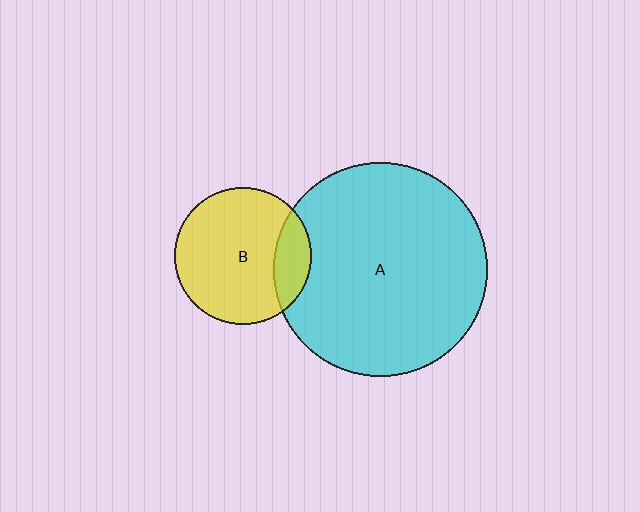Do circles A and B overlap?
Yes.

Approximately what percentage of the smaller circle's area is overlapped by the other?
Approximately 20%.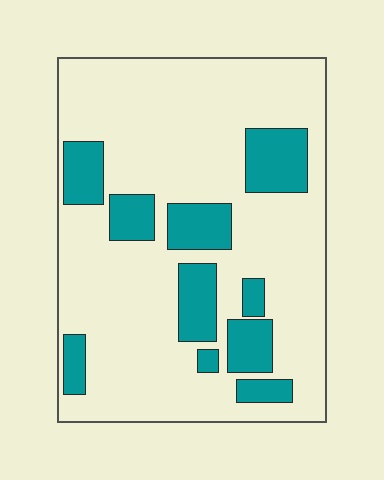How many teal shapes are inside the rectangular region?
10.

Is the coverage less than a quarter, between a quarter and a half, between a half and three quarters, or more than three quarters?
Less than a quarter.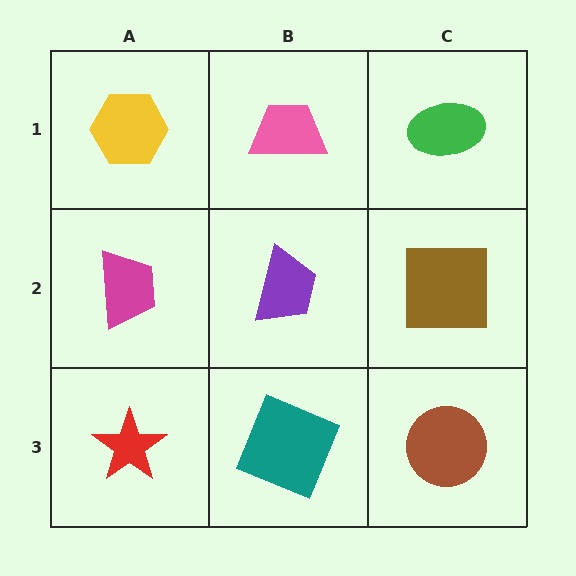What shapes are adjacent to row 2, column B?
A pink trapezoid (row 1, column B), a teal square (row 3, column B), a magenta trapezoid (row 2, column A), a brown square (row 2, column C).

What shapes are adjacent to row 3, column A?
A magenta trapezoid (row 2, column A), a teal square (row 3, column B).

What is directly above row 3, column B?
A purple trapezoid.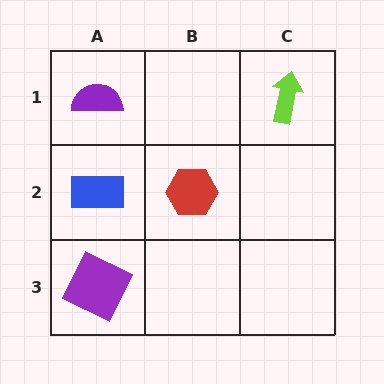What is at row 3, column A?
A purple square.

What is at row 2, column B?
A red hexagon.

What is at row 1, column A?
A purple semicircle.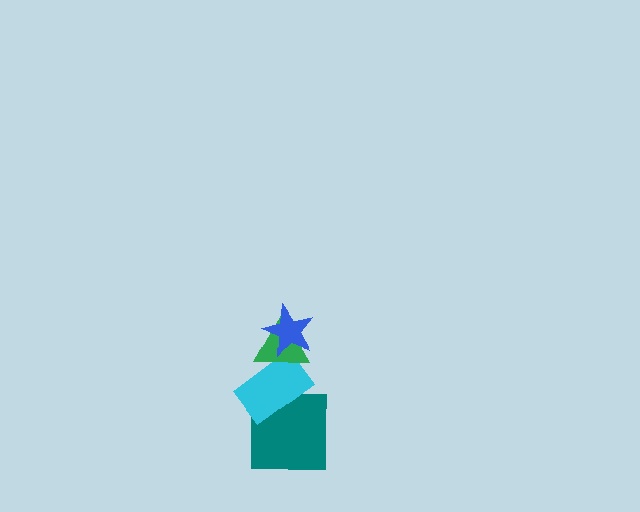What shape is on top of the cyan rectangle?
The green triangle is on top of the cyan rectangle.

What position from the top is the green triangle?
The green triangle is 2nd from the top.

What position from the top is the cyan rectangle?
The cyan rectangle is 3rd from the top.